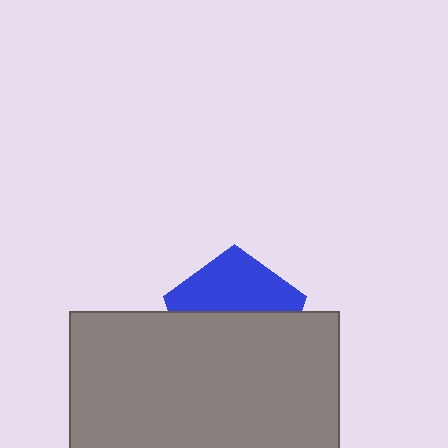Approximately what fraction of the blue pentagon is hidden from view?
Roughly 57% of the blue pentagon is hidden behind the gray rectangle.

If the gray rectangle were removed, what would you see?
You would see the complete blue pentagon.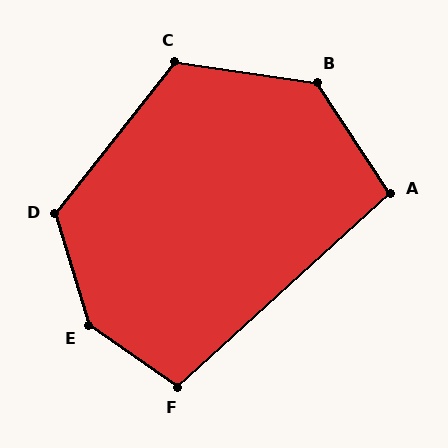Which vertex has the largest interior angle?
E, at approximately 141 degrees.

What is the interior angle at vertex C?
Approximately 120 degrees (obtuse).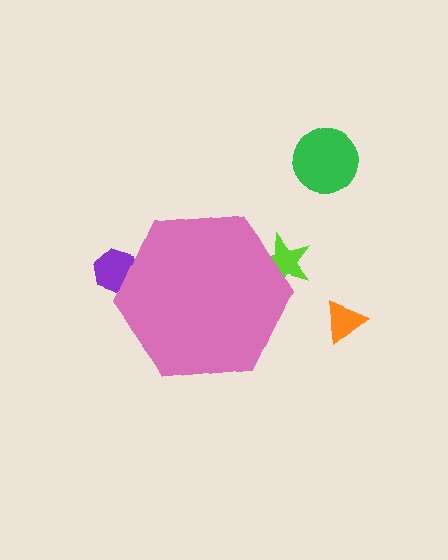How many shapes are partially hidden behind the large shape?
2 shapes are partially hidden.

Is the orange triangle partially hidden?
No, the orange triangle is fully visible.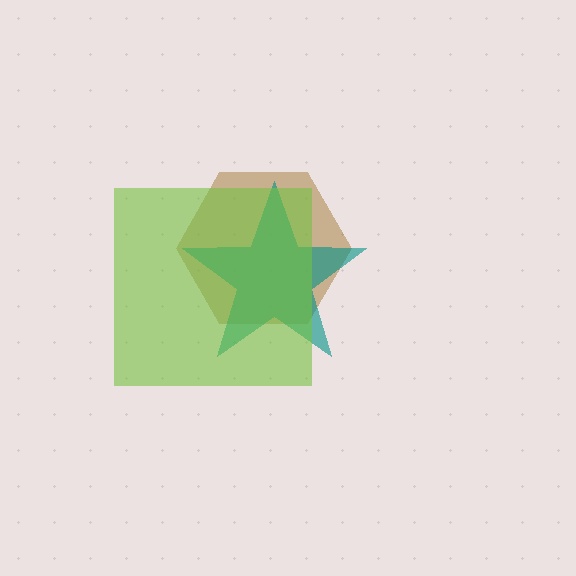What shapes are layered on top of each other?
The layered shapes are: a brown hexagon, a teal star, a lime square.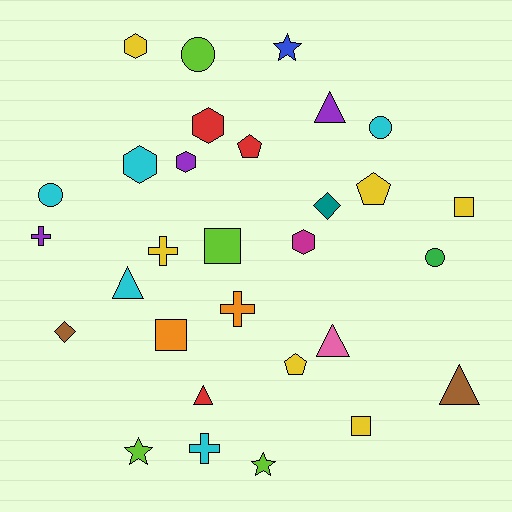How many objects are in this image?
There are 30 objects.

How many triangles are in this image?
There are 5 triangles.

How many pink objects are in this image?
There is 1 pink object.